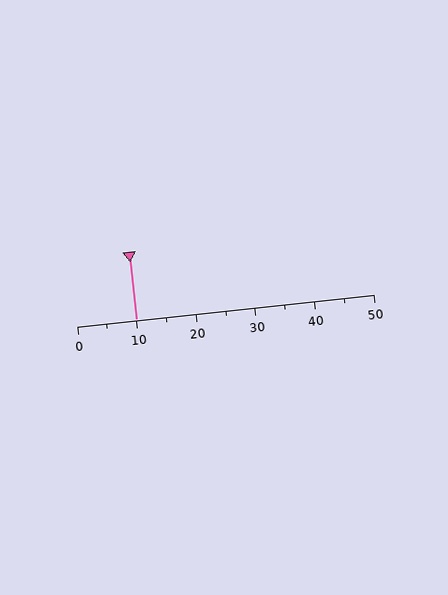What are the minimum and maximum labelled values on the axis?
The axis runs from 0 to 50.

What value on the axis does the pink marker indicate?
The marker indicates approximately 10.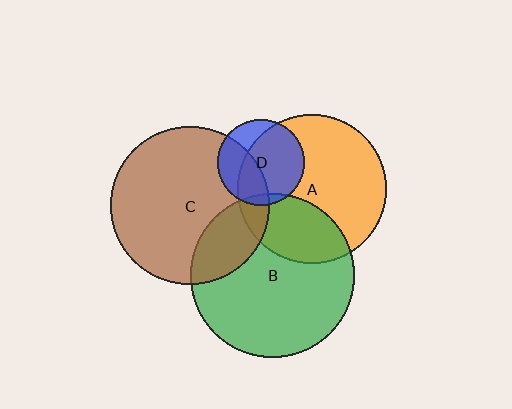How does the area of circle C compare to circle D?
Approximately 3.4 times.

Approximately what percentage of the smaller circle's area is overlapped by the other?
Approximately 10%.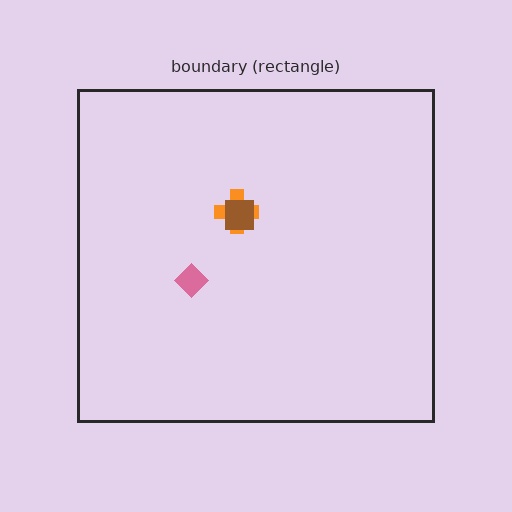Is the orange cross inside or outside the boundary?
Inside.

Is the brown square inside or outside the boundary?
Inside.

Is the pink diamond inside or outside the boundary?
Inside.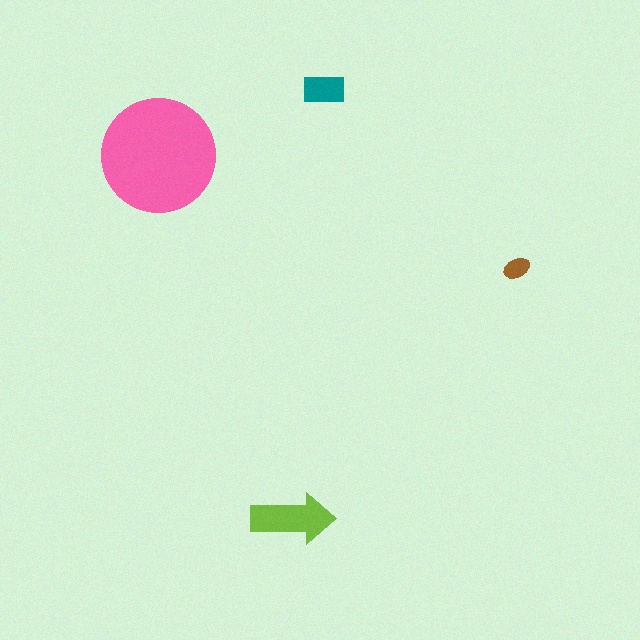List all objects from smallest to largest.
The brown ellipse, the teal rectangle, the lime arrow, the pink circle.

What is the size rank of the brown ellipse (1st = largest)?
4th.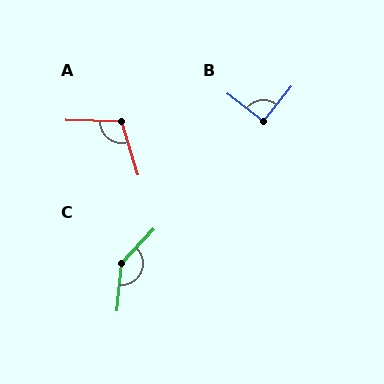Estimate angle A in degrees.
Approximately 109 degrees.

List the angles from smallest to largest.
B (91°), A (109°), C (143°).